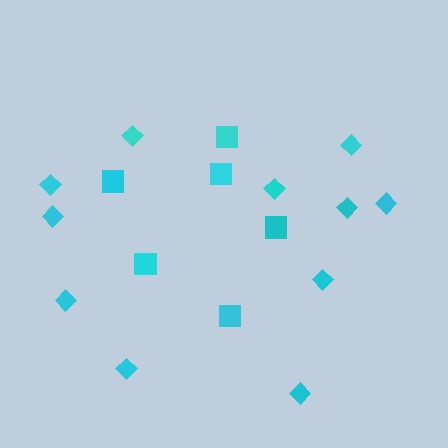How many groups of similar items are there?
There are 2 groups: one group of diamonds (11) and one group of squares (6).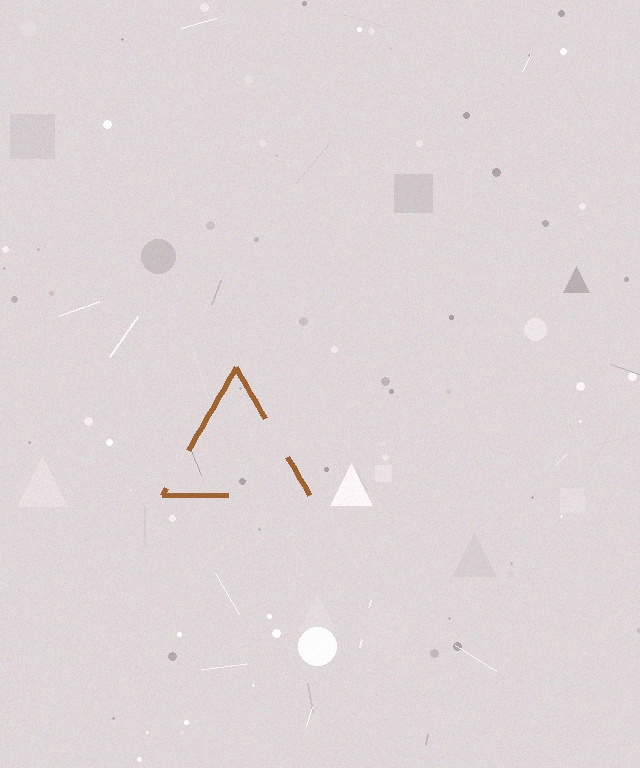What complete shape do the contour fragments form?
The contour fragments form a triangle.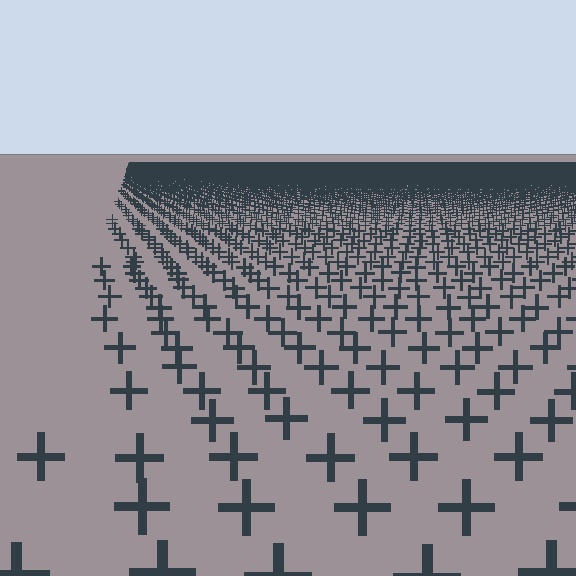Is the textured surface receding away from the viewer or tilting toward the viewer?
The surface is receding away from the viewer. Texture elements get smaller and denser toward the top.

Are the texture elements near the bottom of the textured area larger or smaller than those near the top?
Larger. Near the bottom, elements are closer to the viewer and appear at a bigger on-screen size.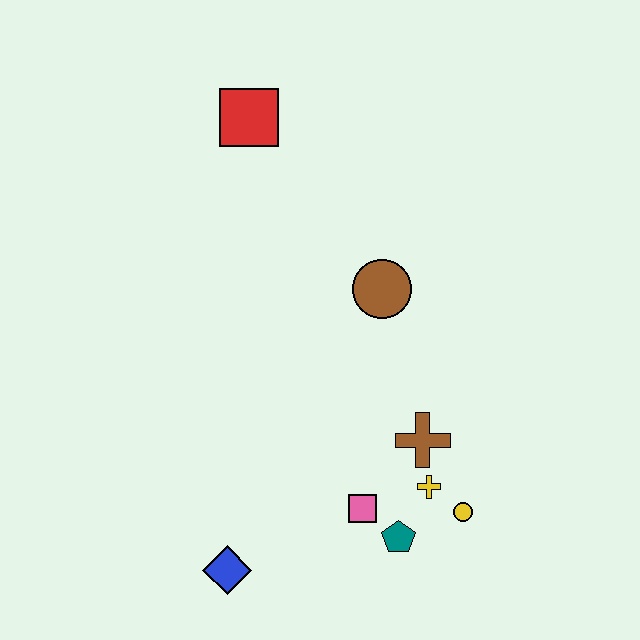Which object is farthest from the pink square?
The red square is farthest from the pink square.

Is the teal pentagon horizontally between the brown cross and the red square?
Yes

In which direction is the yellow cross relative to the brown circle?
The yellow cross is below the brown circle.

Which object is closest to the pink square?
The teal pentagon is closest to the pink square.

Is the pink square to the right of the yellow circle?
No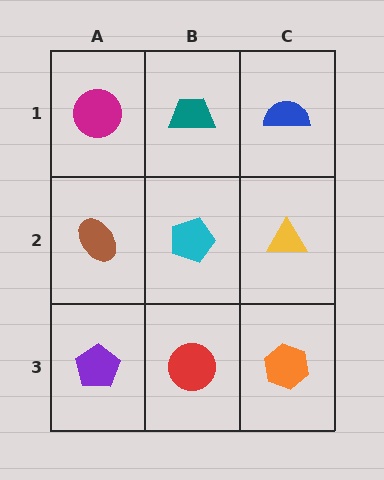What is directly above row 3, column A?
A brown ellipse.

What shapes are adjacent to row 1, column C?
A yellow triangle (row 2, column C), a teal trapezoid (row 1, column B).